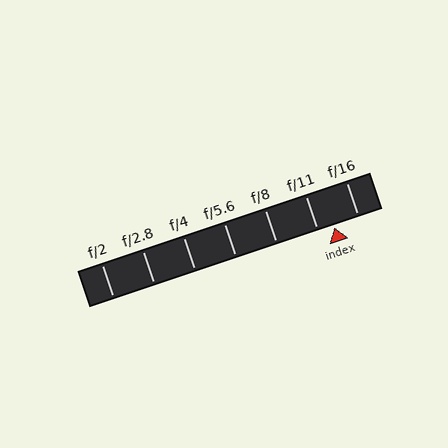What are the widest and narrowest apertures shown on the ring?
The widest aperture shown is f/2 and the narrowest is f/16.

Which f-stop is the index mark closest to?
The index mark is closest to f/11.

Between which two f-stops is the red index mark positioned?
The index mark is between f/11 and f/16.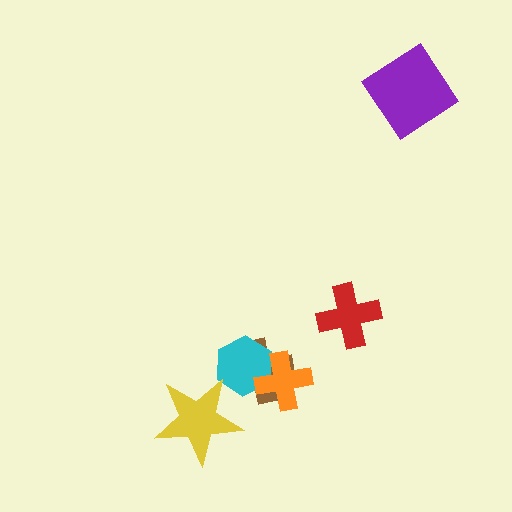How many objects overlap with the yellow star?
0 objects overlap with the yellow star.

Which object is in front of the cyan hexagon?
The orange cross is in front of the cyan hexagon.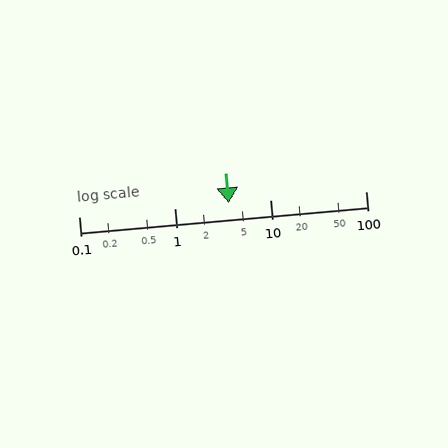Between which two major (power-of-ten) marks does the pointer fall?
The pointer is between 1 and 10.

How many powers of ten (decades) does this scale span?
The scale spans 3 decades, from 0.1 to 100.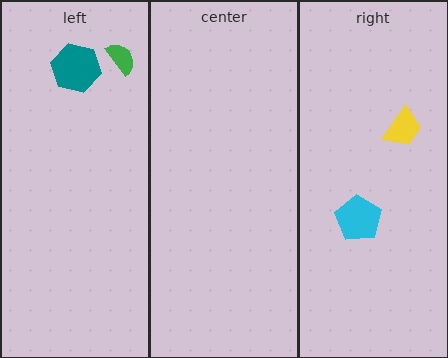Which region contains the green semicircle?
The left region.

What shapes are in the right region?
The yellow trapezoid, the cyan pentagon.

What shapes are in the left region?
The teal hexagon, the green semicircle.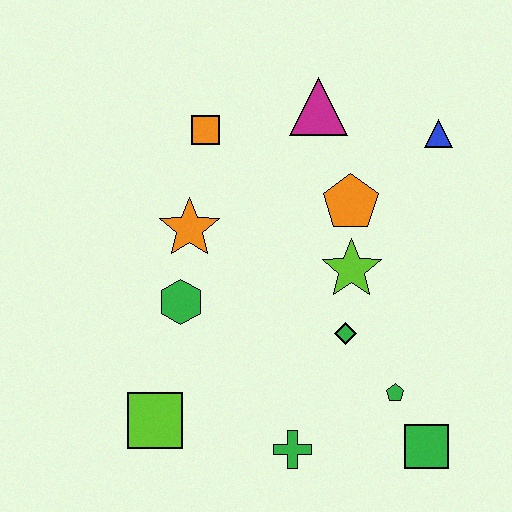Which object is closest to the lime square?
The green hexagon is closest to the lime square.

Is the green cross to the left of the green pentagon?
Yes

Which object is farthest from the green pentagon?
The orange square is farthest from the green pentagon.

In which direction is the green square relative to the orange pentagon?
The green square is below the orange pentagon.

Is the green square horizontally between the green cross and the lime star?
No